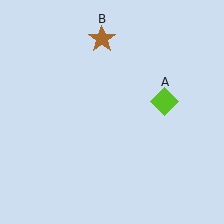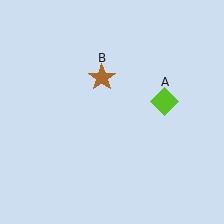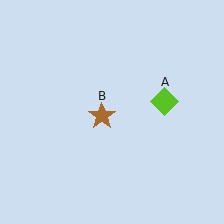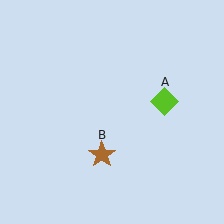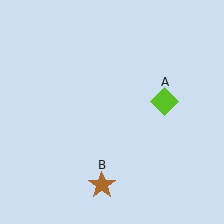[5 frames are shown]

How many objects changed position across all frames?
1 object changed position: brown star (object B).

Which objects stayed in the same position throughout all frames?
Lime diamond (object A) remained stationary.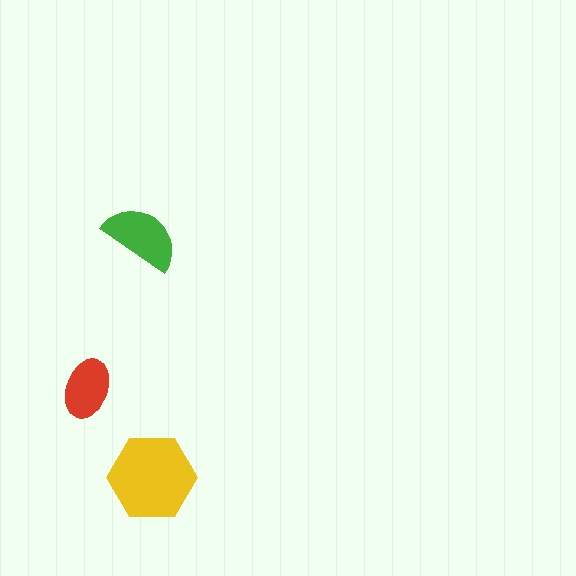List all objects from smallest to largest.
The red ellipse, the green semicircle, the yellow hexagon.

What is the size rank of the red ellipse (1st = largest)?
3rd.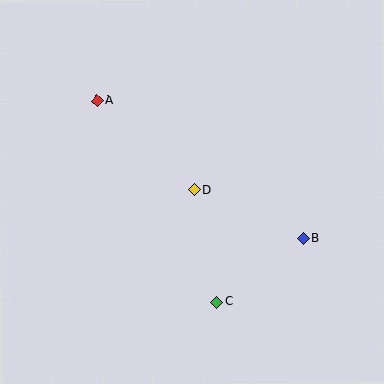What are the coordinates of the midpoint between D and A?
The midpoint between D and A is at (145, 145).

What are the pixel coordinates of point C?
Point C is at (217, 302).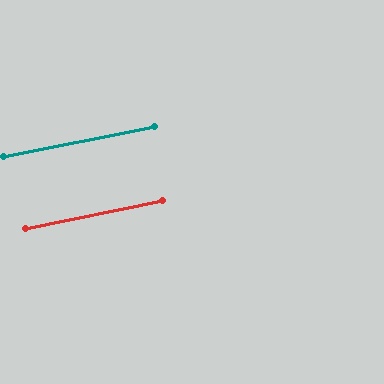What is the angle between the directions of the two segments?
Approximately 0 degrees.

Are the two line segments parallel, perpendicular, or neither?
Parallel — their directions differ by only 0.3°.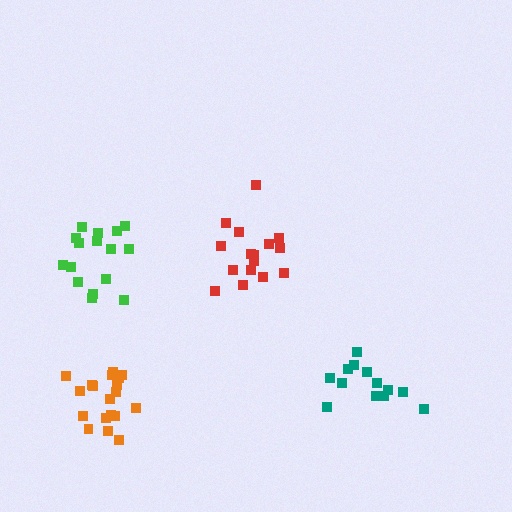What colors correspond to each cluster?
The clusters are colored: teal, green, orange, red.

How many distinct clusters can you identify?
There are 4 distinct clusters.